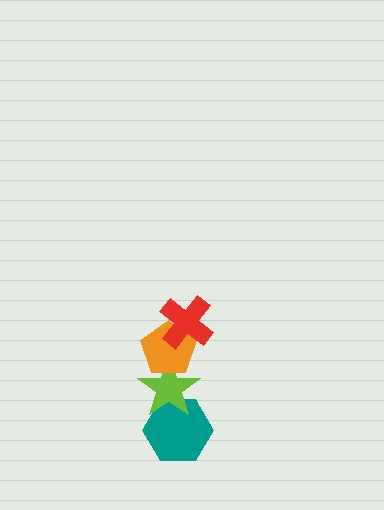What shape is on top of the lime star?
The orange pentagon is on top of the lime star.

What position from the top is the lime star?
The lime star is 3rd from the top.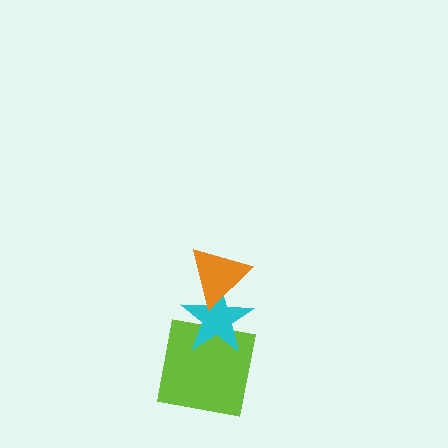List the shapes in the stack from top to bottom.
From top to bottom: the orange triangle, the cyan star, the lime square.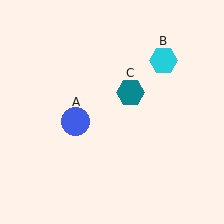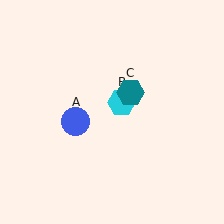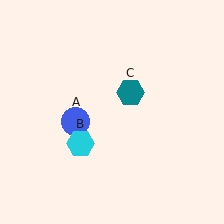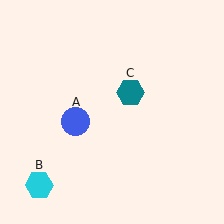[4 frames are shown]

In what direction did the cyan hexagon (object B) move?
The cyan hexagon (object B) moved down and to the left.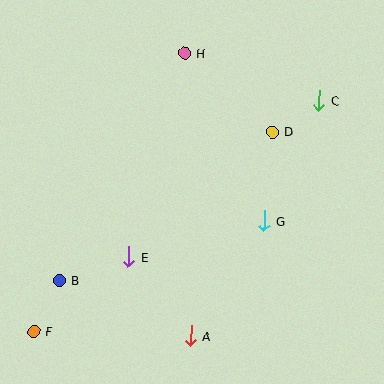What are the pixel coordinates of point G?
Point G is at (264, 221).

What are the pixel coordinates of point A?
Point A is at (191, 336).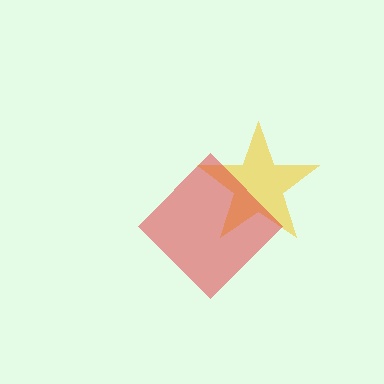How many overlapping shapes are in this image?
There are 2 overlapping shapes in the image.